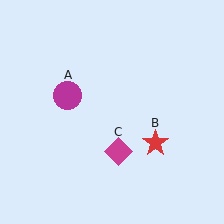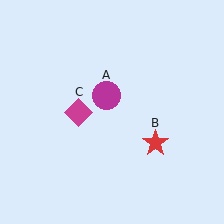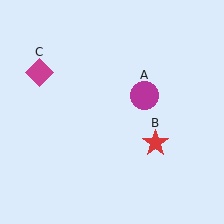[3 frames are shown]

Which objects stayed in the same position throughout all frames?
Red star (object B) remained stationary.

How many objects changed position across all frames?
2 objects changed position: magenta circle (object A), magenta diamond (object C).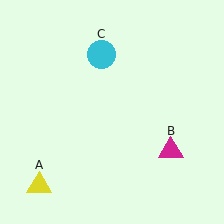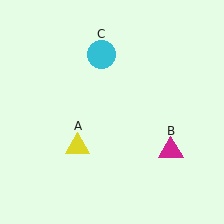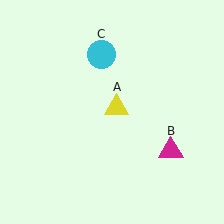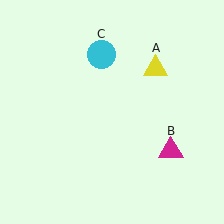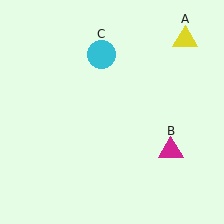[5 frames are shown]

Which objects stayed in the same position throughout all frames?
Magenta triangle (object B) and cyan circle (object C) remained stationary.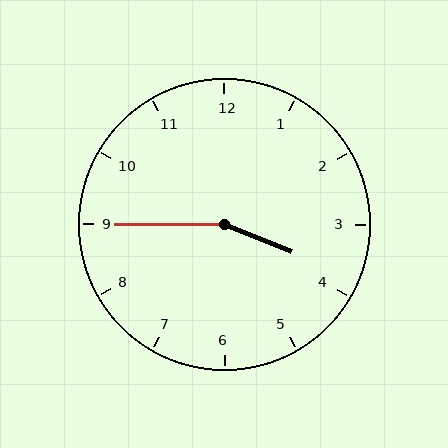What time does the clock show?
3:45.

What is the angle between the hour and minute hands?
Approximately 158 degrees.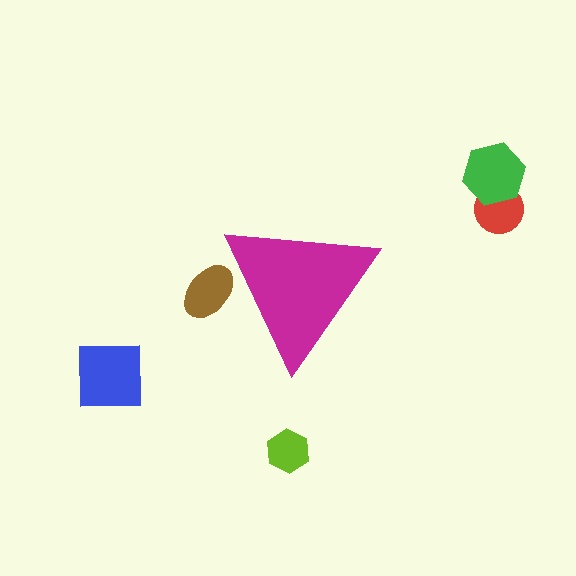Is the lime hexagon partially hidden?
No, the lime hexagon is fully visible.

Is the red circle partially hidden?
No, the red circle is fully visible.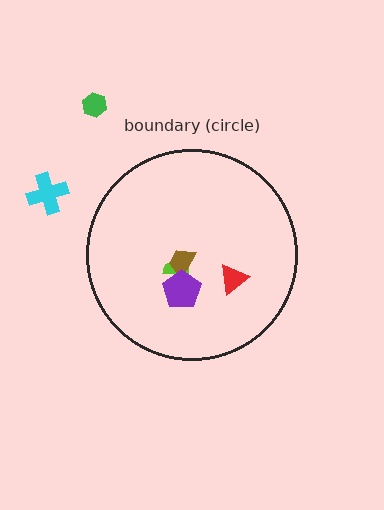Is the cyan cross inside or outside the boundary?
Outside.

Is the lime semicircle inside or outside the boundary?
Inside.